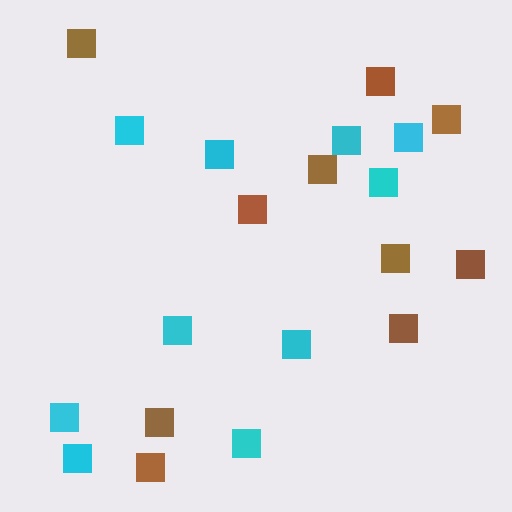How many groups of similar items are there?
There are 2 groups: one group of cyan squares (10) and one group of brown squares (10).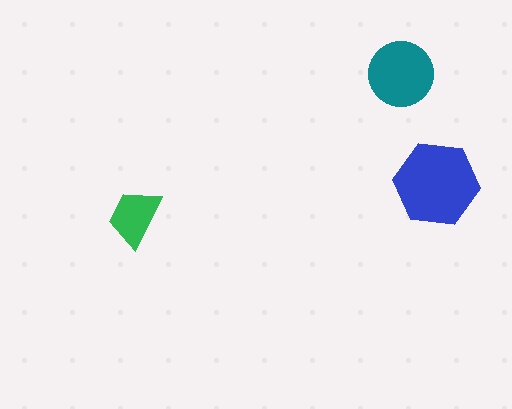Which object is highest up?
The teal circle is topmost.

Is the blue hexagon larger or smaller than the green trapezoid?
Larger.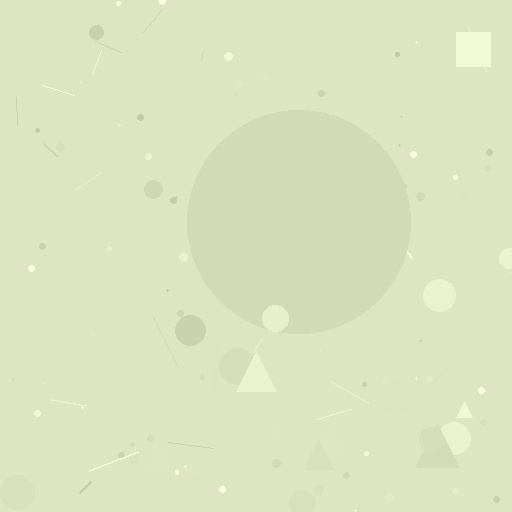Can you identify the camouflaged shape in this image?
The camouflaged shape is a circle.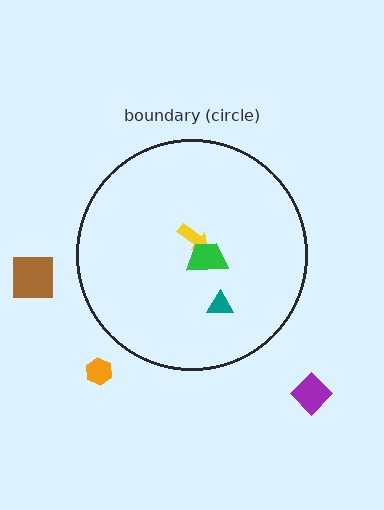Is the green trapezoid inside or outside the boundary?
Inside.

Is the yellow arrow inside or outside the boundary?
Inside.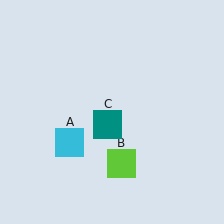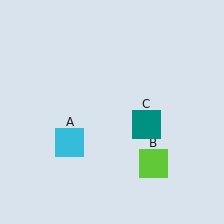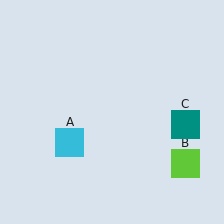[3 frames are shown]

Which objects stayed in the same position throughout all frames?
Cyan square (object A) remained stationary.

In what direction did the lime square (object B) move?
The lime square (object B) moved right.